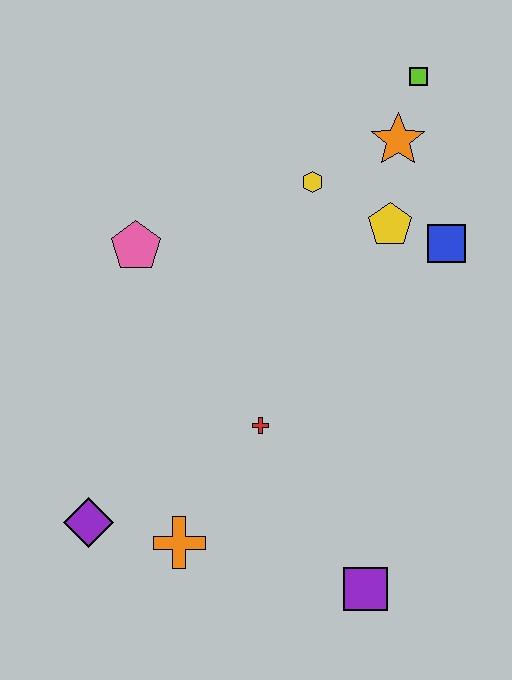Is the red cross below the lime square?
Yes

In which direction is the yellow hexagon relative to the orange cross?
The yellow hexagon is above the orange cross.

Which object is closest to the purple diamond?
The orange cross is closest to the purple diamond.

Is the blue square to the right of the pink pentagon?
Yes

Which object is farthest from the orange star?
The purple diamond is farthest from the orange star.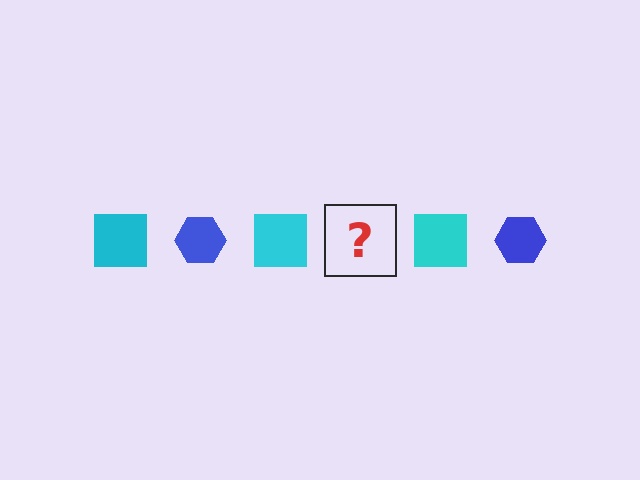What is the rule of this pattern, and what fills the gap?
The rule is that the pattern alternates between cyan square and blue hexagon. The gap should be filled with a blue hexagon.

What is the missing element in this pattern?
The missing element is a blue hexagon.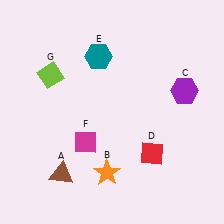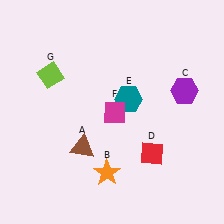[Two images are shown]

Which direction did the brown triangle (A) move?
The brown triangle (A) moved up.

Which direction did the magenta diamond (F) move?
The magenta diamond (F) moved up.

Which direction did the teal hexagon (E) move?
The teal hexagon (E) moved down.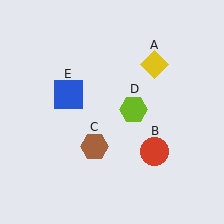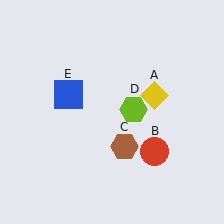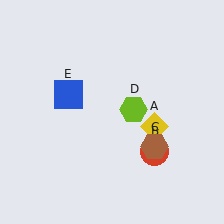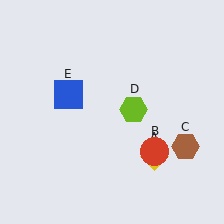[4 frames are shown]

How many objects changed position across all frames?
2 objects changed position: yellow diamond (object A), brown hexagon (object C).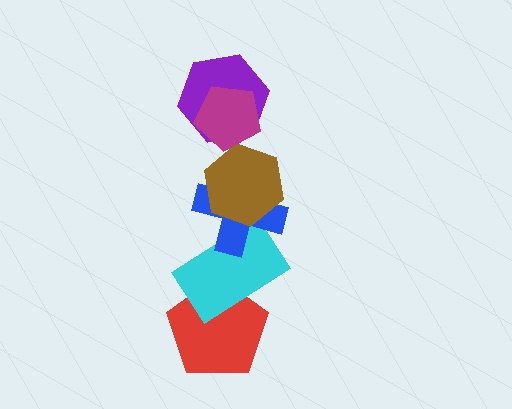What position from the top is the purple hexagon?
The purple hexagon is 2nd from the top.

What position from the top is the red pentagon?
The red pentagon is 6th from the top.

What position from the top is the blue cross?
The blue cross is 4th from the top.